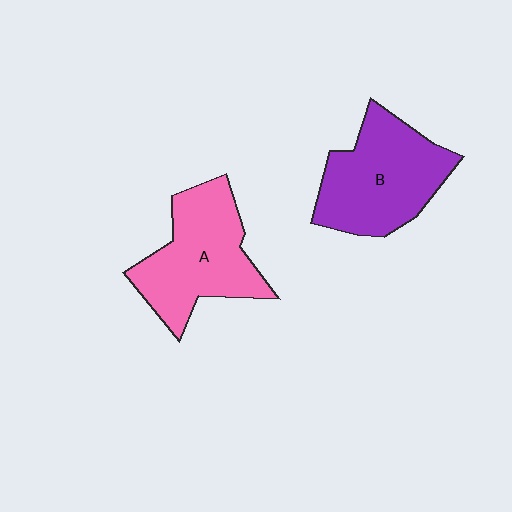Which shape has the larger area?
Shape B (purple).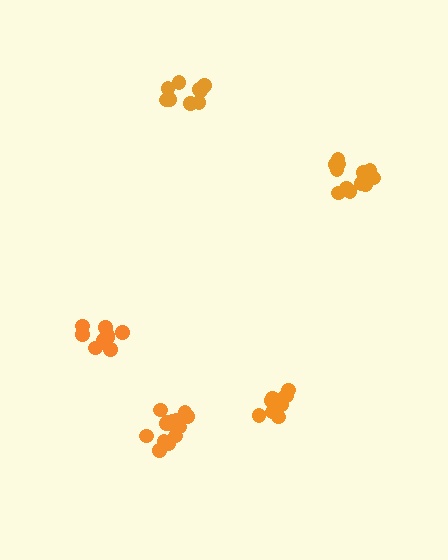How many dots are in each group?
Group 1: 9 dots, Group 2: 10 dots, Group 3: 12 dots, Group 4: 10 dots, Group 5: 15 dots (56 total).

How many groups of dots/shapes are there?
There are 5 groups.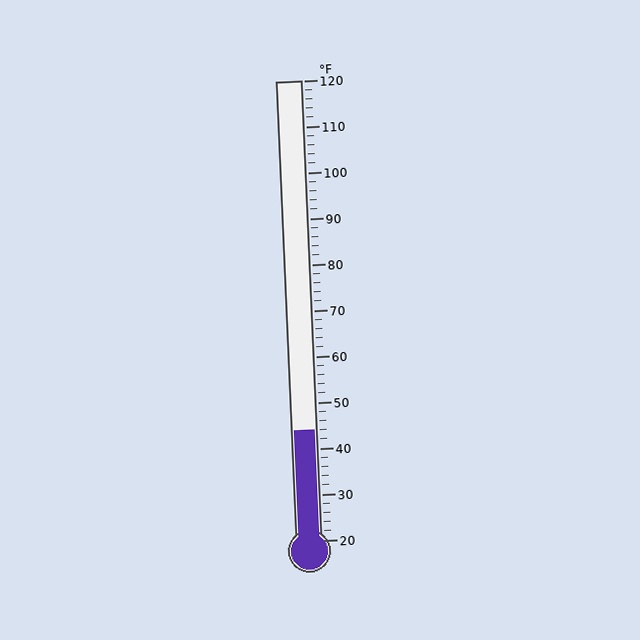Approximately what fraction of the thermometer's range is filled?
The thermometer is filled to approximately 25% of its range.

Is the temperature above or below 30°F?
The temperature is above 30°F.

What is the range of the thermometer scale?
The thermometer scale ranges from 20°F to 120°F.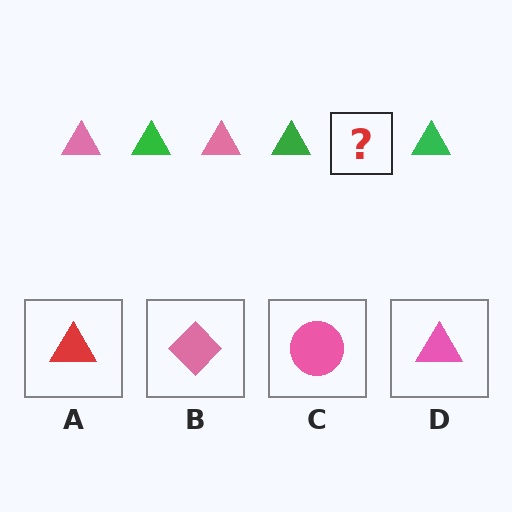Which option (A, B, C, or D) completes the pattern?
D.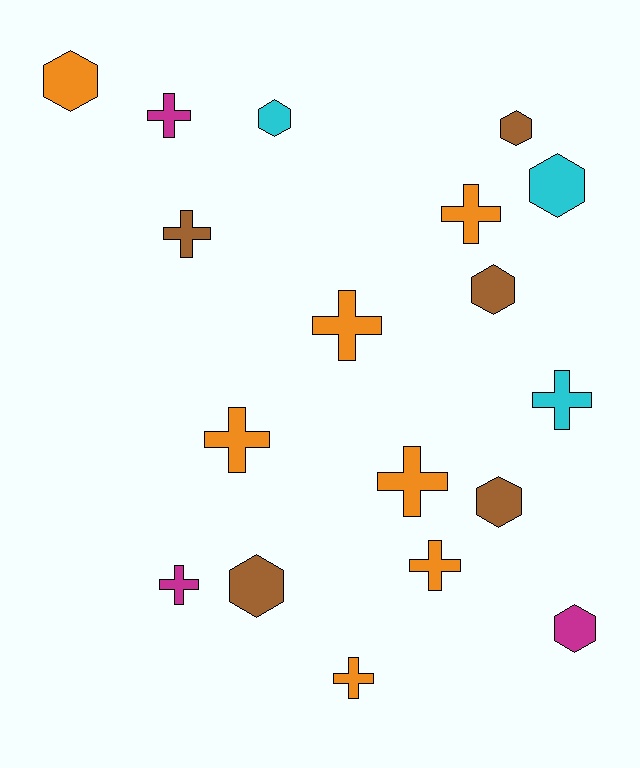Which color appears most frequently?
Orange, with 7 objects.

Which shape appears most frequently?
Cross, with 10 objects.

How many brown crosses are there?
There is 1 brown cross.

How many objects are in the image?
There are 18 objects.